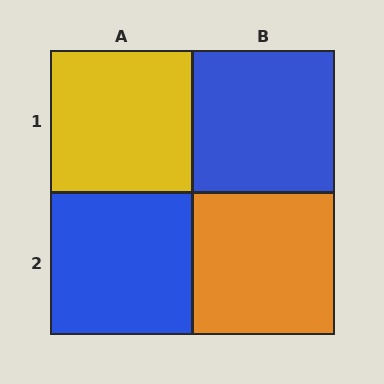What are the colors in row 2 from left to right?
Blue, orange.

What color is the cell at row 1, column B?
Blue.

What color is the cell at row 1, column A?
Yellow.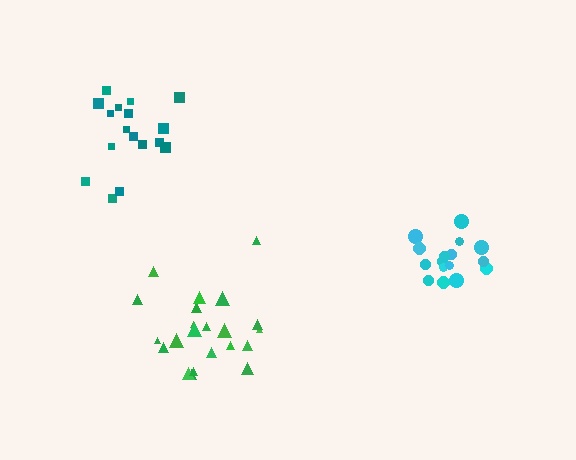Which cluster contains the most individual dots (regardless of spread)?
Green (22).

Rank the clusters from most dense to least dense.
cyan, teal, green.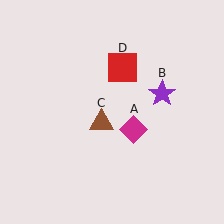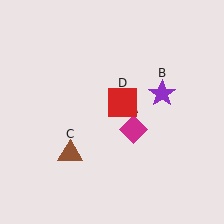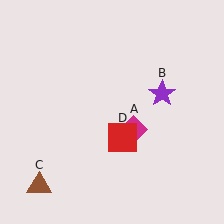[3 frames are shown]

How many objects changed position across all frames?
2 objects changed position: brown triangle (object C), red square (object D).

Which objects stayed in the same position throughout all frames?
Magenta diamond (object A) and purple star (object B) remained stationary.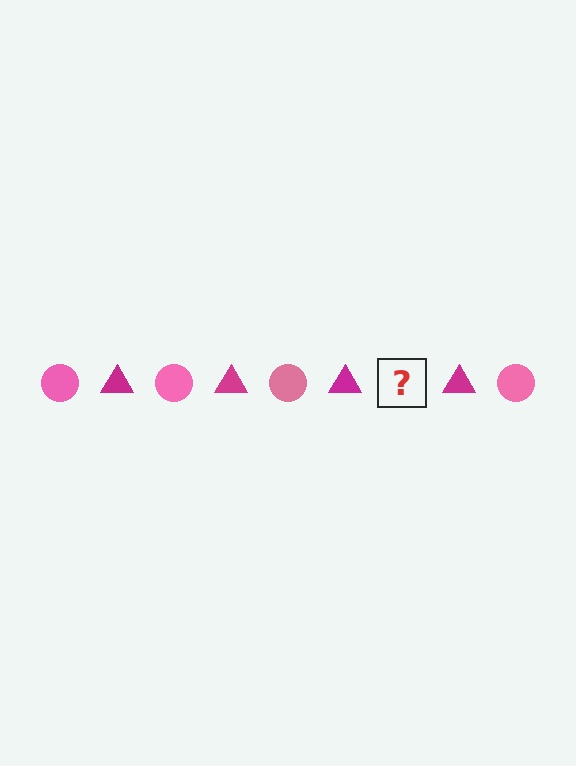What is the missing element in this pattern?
The missing element is a pink circle.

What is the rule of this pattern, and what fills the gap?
The rule is that the pattern alternates between pink circle and magenta triangle. The gap should be filled with a pink circle.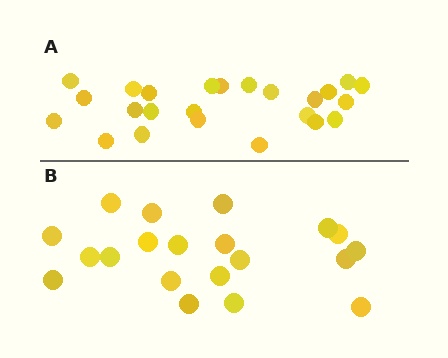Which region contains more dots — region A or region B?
Region A (the top region) has more dots.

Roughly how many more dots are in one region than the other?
Region A has about 4 more dots than region B.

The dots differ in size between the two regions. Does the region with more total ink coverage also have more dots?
No. Region B has more total ink coverage because its dots are larger, but region A actually contains more individual dots. Total area can be misleading — the number of items is what matters here.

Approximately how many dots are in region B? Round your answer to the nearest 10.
About 20 dots.